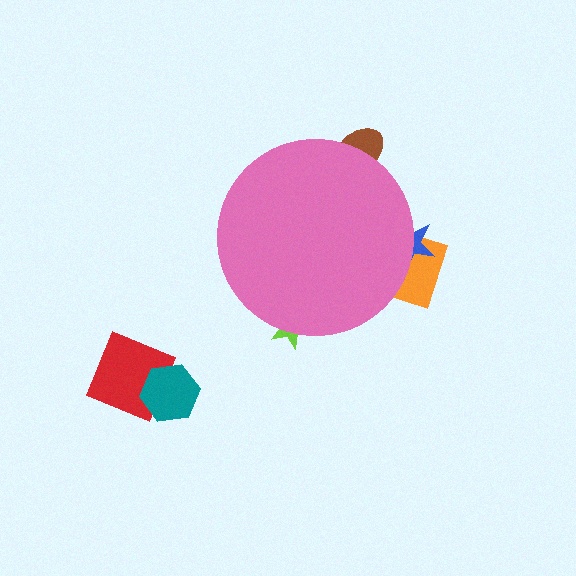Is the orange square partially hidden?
Yes, the orange square is partially hidden behind the pink circle.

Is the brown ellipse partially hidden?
Yes, the brown ellipse is partially hidden behind the pink circle.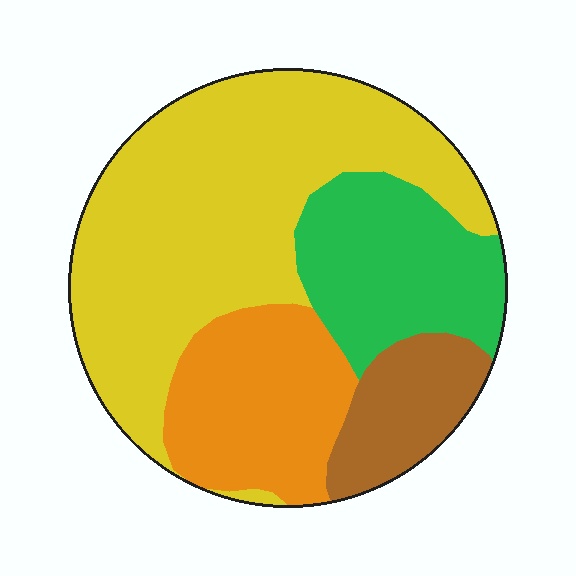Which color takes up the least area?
Brown, at roughly 10%.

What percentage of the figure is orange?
Orange covers about 20% of the figure.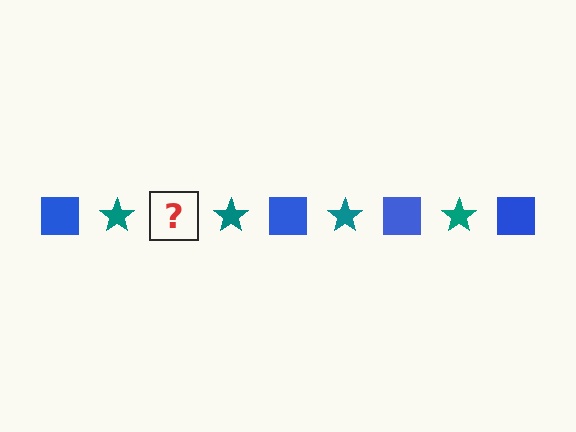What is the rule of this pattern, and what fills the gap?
The rule is that the pattern alternates between blue square and teal star. The gap should be filled with a blue square.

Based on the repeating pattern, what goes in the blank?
The blank should be a blue square.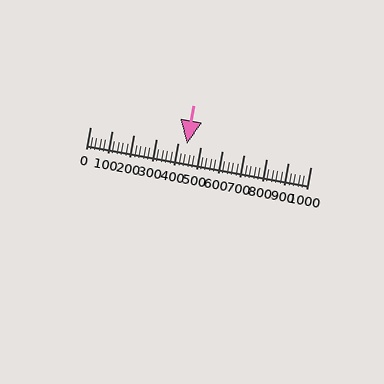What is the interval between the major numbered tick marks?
The major tick marks are spaced 100 units apart.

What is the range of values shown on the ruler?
The ruler shows values from 0 to 1000.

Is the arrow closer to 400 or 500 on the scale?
The arrow is closer to 400.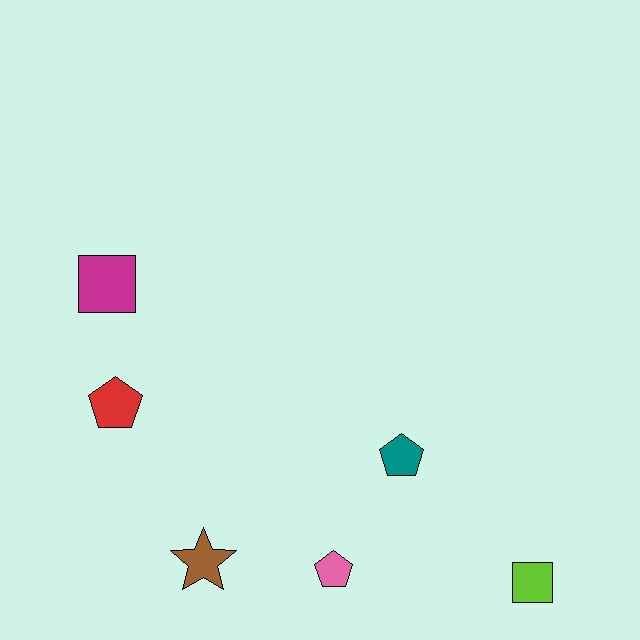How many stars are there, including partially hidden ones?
There is 1 star.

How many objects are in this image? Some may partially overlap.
There are 6 objects.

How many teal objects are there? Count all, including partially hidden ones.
There is 1 teal object.